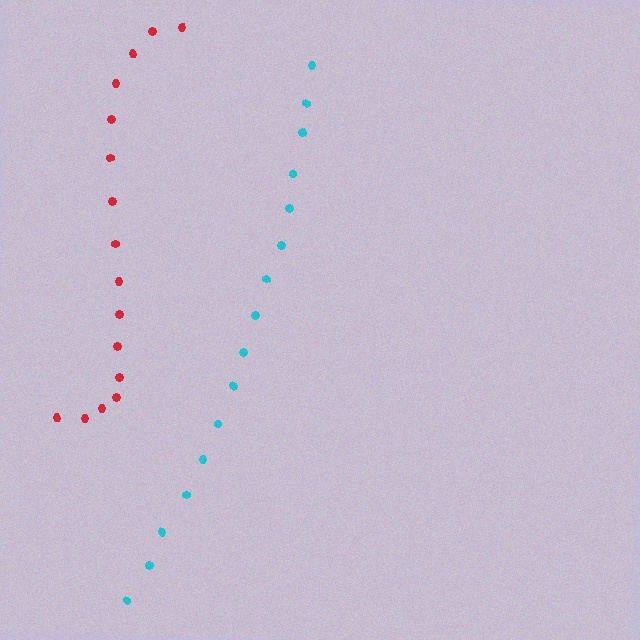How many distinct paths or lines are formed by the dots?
There are 2 distinct paths.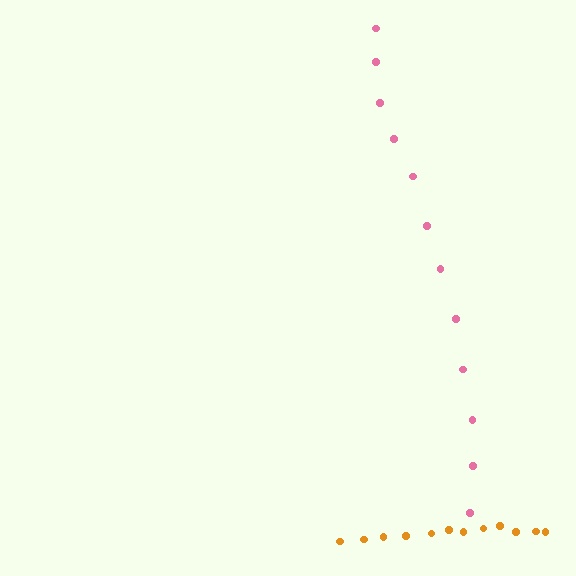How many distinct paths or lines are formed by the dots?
There are 2 distinct paths.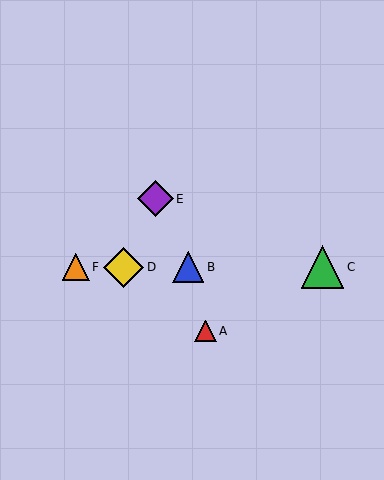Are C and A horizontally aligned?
No, C is at y≈267 and A is at y≈331.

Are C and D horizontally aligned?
Yes, both are at y≈267.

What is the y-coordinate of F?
Object F is at y≈267.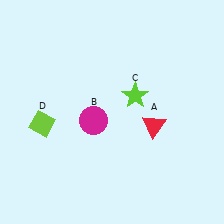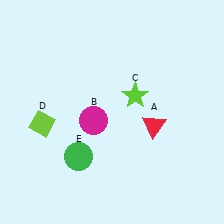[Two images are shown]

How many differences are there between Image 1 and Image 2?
There is 1 difference between the two images.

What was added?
A green circle (E) was added in Image 2.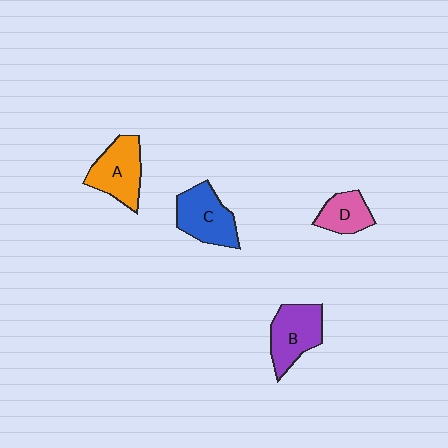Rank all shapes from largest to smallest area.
From largest to smallest: C (blue), A (orange), B (purple), D (pink).